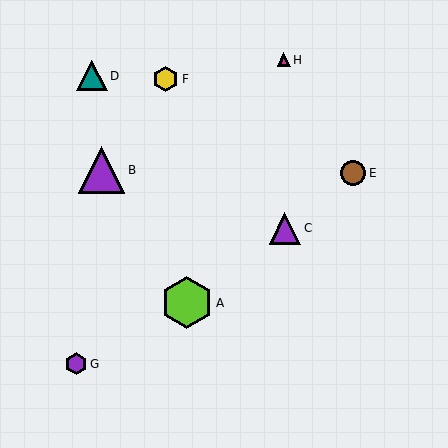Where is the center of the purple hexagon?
The center of the purple hexagon is at (76, 364).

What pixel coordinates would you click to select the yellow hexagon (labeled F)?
Click at (166, 79) to select the yellow hexagon F.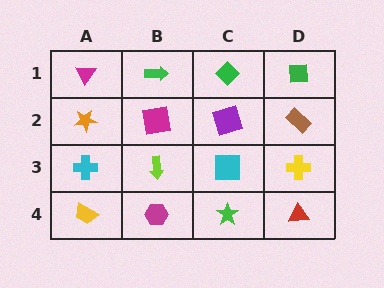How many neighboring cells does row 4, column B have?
3.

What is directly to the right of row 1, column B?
A green diamond.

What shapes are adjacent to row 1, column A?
An orange star (row 2, column A), a green arrow (row 1, column B).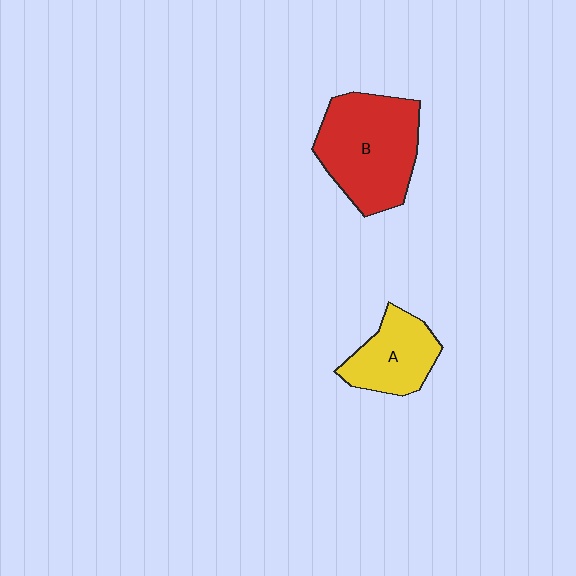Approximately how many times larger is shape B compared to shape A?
Approximately 1.7 times.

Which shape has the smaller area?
Shape A (yellow).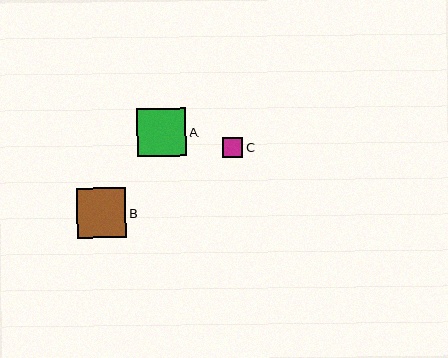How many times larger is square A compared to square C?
Square A is approximately 2.4 times the size of square C.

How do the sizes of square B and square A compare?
Square B and square A are approximately the same size.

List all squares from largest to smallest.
From largest to smallest: B, A, C.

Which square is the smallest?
Square C is the smallest with a size of approximately 20 pixels.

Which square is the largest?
Square B is the largest with a size of approximately 49 pixels.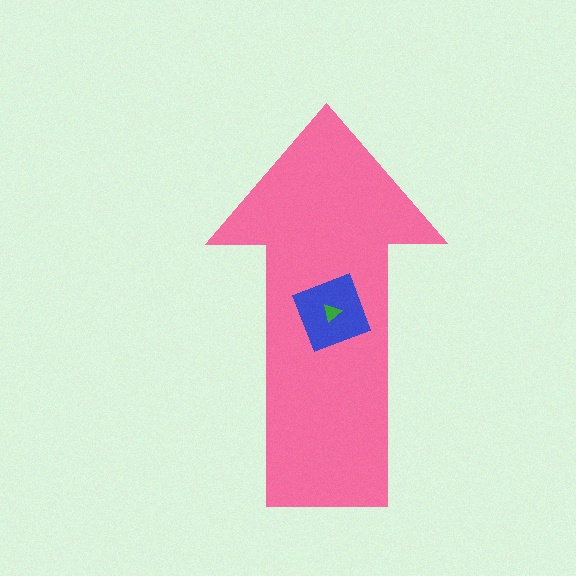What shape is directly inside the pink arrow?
The blue diamond.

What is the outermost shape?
The pink arrow.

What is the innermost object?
The green triangle.